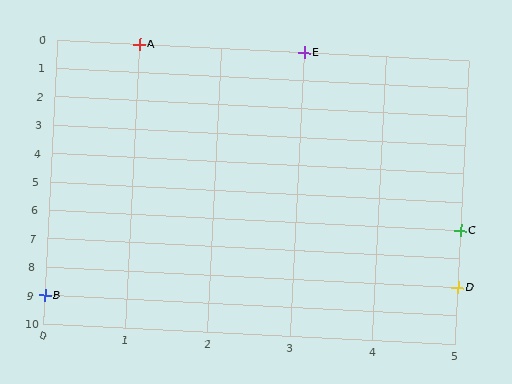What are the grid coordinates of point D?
Point D is at grid coordinates (5, 8).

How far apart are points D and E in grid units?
Points D and E are 2 columns and 8 rows apart (about 8.2 grid units diagonally).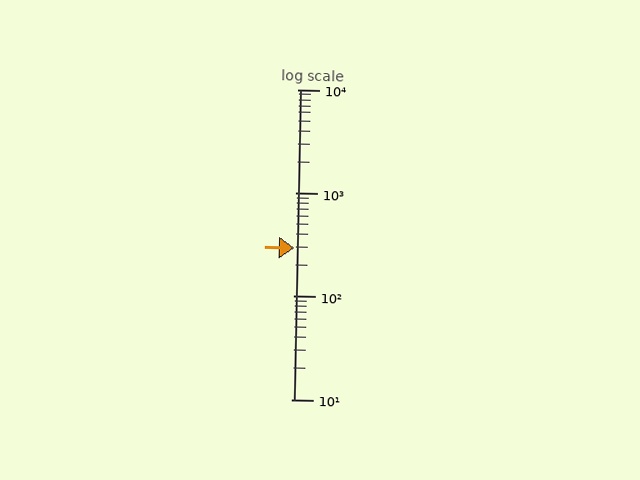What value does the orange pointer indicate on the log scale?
The pointer indicates approximately 290.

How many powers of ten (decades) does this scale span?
The scale spans 3 decades, from 10 to 10000.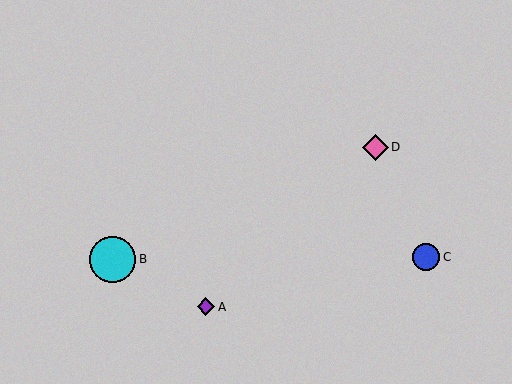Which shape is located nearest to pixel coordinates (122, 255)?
The cyan circle (labeled B) at (113, 259) is nearest to that location.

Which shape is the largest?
The cyan circle (labeled B) is the largest.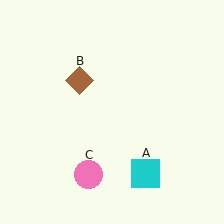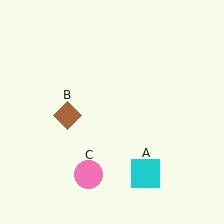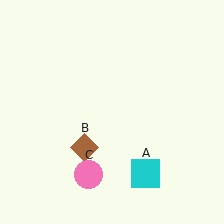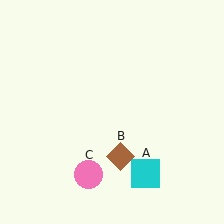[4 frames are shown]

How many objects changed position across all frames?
1 object changed position: brown diamond (object B).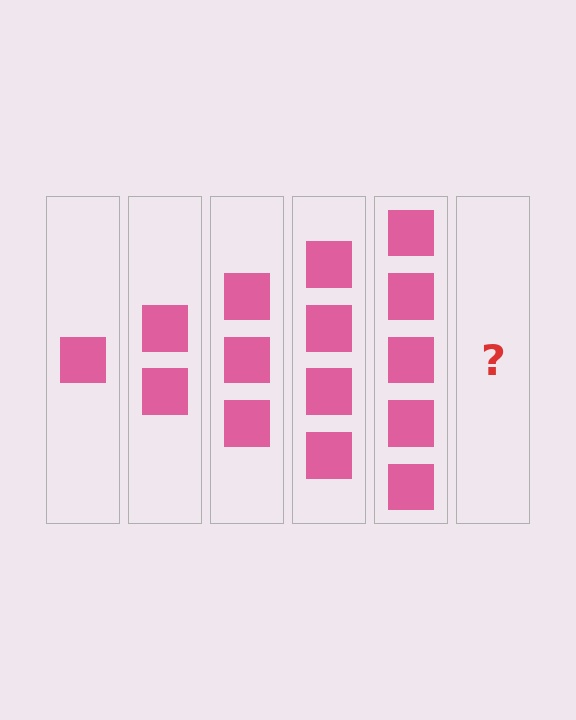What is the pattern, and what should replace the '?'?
The pattern is that each step adds one more square. The '?' should be 6 squares.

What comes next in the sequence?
The next element should be 6 squares.